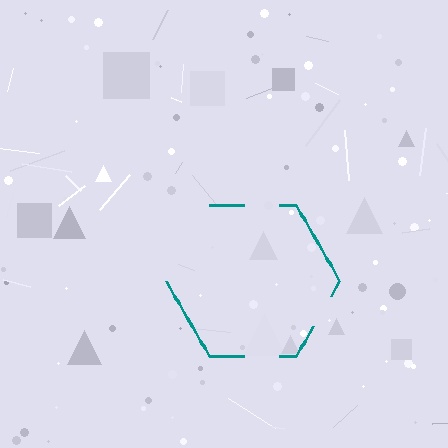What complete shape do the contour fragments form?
The contour fragments form a hexagon.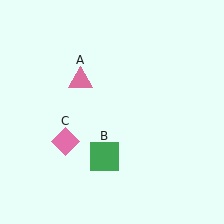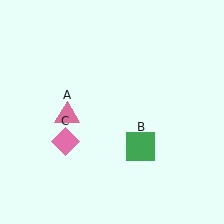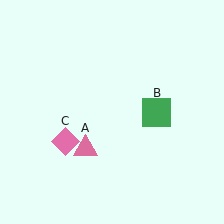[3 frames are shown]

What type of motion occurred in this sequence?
The pink triangle (object A), green square (object B) rotated counterclockwise around the center of the scene.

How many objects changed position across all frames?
2 objects changed position: pink triangle (object A), green square (object B).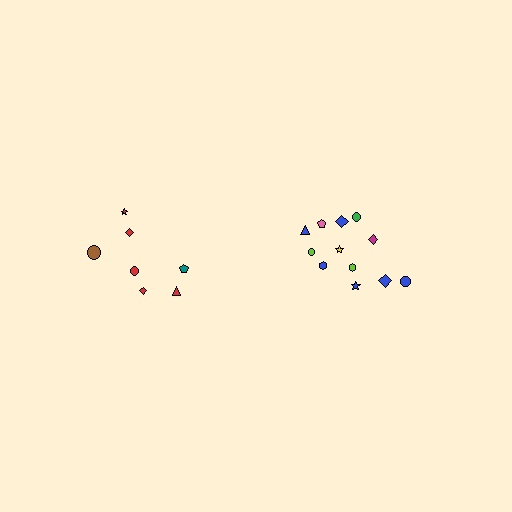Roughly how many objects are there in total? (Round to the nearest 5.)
Roughly 20 objects in total.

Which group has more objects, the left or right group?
The right group.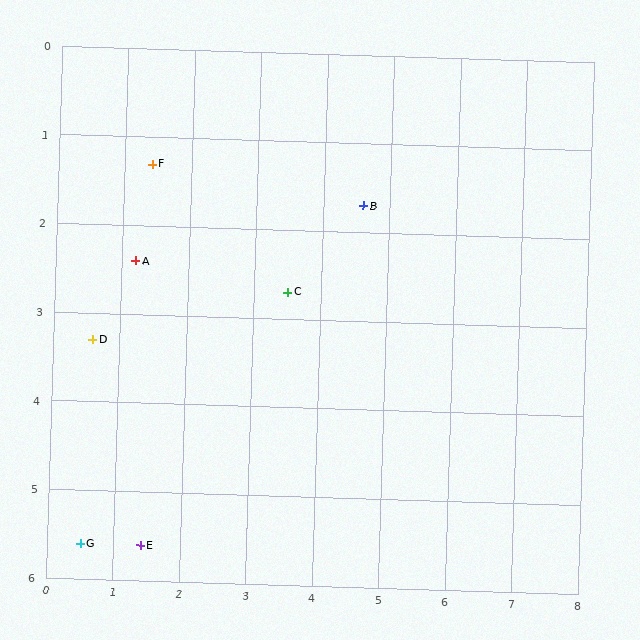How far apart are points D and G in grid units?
Points D and G are about 2.3 grid units apart.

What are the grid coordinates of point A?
Point A is at approximately (1.2, 2.4).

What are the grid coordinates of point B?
Point B is at approximately (4.6, 1.7).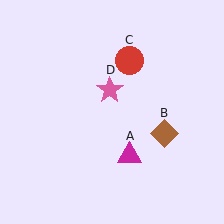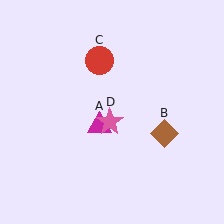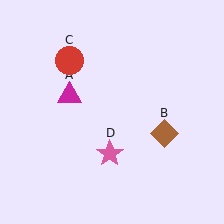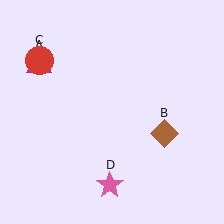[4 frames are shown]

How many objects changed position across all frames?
3 objects changed position: magenta triangle (object A), red circle (object C), pink star (object D).